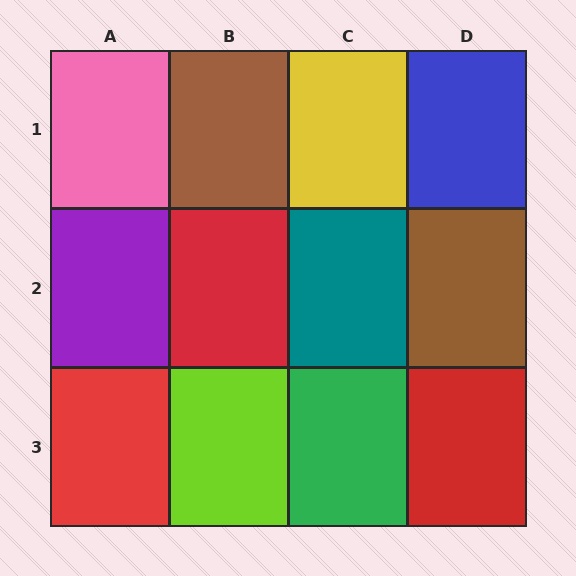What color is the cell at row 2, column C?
Teal.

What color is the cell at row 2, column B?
Red.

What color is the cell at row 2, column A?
Purple.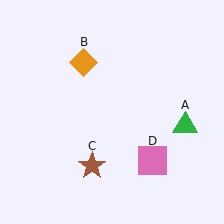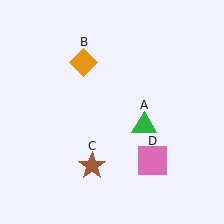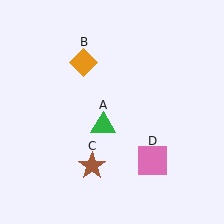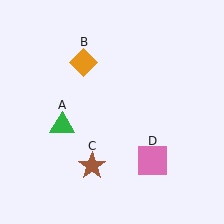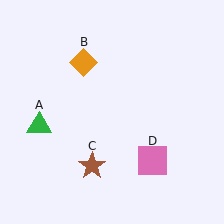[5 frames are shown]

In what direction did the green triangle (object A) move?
The green triangle (object A) moved left.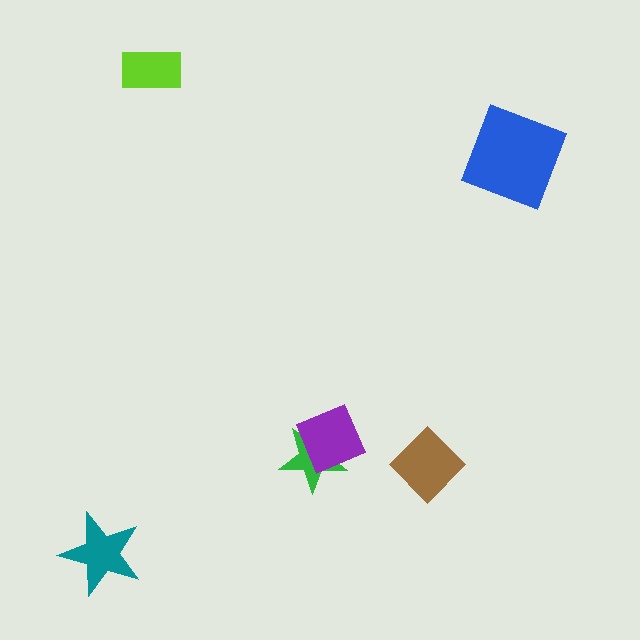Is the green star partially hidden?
Yes, it is partially covered by another shape.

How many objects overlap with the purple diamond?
1 object overlaps with the purple diamond.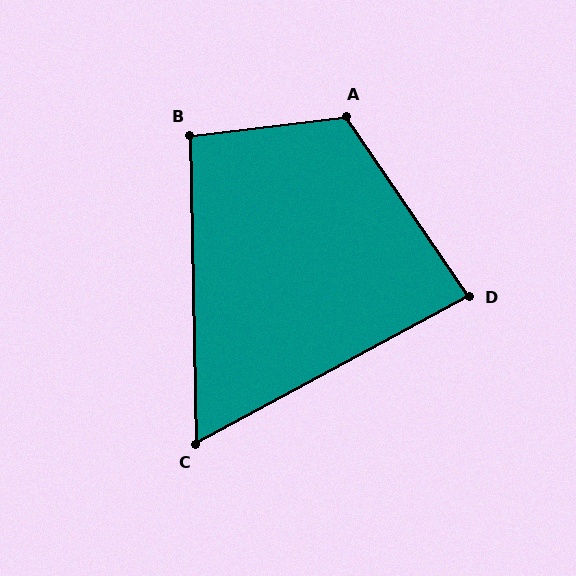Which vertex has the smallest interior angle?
C, at approximately 63 degrees.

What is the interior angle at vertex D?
Approximately 84 degrees (acute).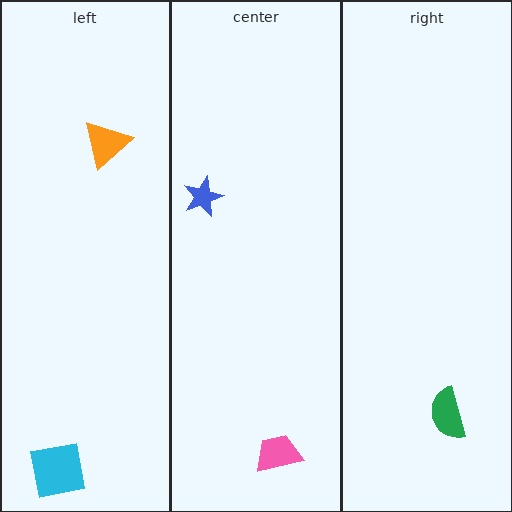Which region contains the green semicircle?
The right region.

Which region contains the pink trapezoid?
The center region.